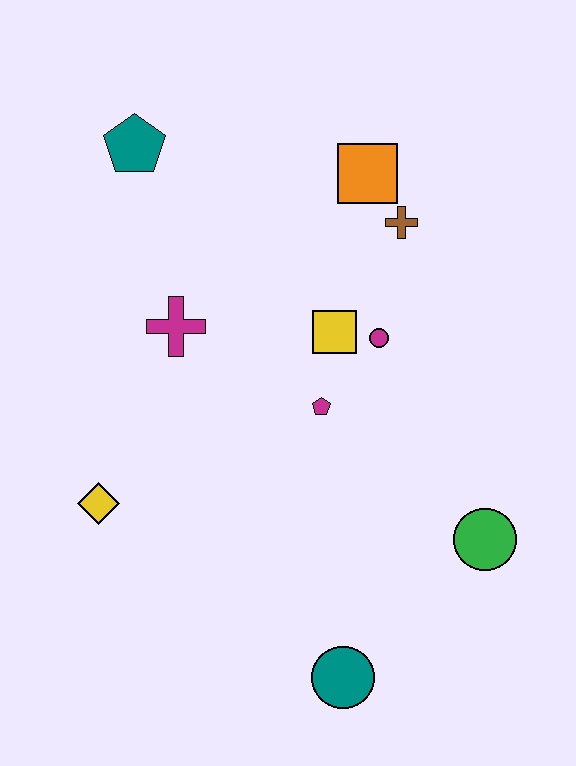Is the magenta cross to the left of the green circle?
Yes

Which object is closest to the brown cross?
The orange square is closest to the brown cross.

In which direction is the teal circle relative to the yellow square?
The teal circle is below the yellow square.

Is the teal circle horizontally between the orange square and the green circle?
No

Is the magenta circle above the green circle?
Yes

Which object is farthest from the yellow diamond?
The orange square is farthest from the yellow diamond.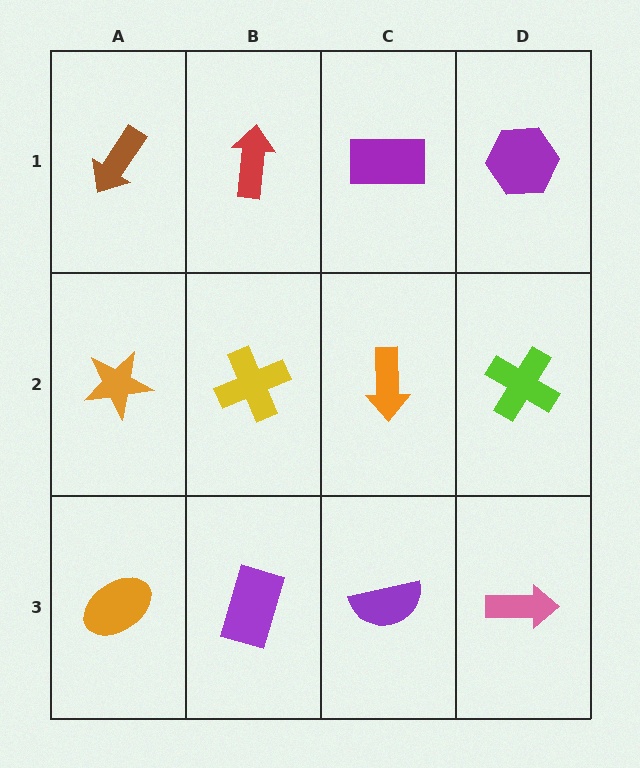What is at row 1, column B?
A red arrow.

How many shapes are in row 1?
4 shapes.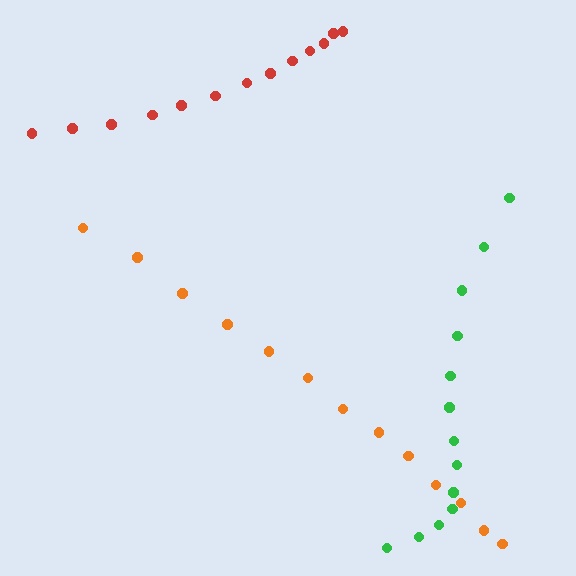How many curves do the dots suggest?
There are 3 distinct paths.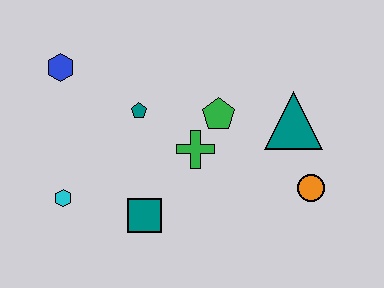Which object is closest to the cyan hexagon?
The teal square is closest to the cyan hexagon.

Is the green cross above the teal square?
Yes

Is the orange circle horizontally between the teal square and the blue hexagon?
No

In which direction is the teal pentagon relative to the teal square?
The teal pentagon is above the teal square.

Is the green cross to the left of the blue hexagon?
No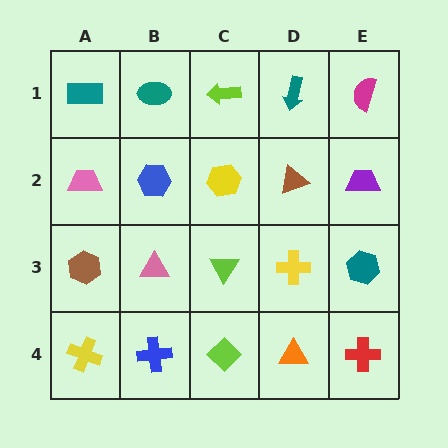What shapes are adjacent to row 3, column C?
A yellow hexagon (row 2, column C), a lime diamond (row 4, column C), a pink triangle (row 3, column B), a yellow cross (row 3, column D).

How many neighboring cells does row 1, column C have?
3.